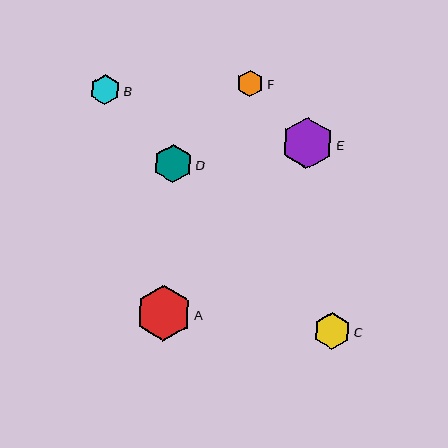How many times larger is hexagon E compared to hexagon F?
Hexagon E is approximately 1.9 times the size of hexagon F.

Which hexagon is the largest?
Hexagon A is the largest with a size of approximately 55 pixels.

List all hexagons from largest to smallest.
From largest to smallest: A, E, D, C, B, F.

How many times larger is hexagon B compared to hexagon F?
Hexagon B is approximately 1.1 times the size of hexagon F.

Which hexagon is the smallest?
Hexagon F is the smallest with a size of approximately 27 pixels.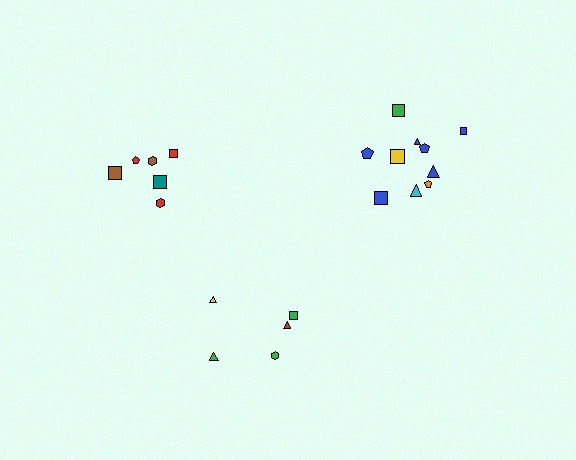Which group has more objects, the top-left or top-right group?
The top-right group.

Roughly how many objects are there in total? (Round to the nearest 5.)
Roughly 20 objects in total.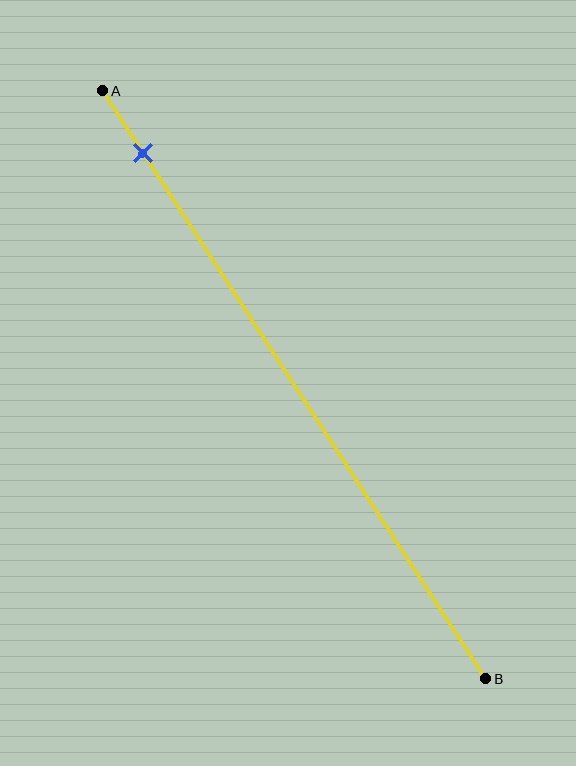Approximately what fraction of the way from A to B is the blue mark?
The blue mark is approximately 10% of the way from A to B.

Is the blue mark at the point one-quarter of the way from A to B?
No, the mark is at about 10% from A, not at the 25% one-quarter point.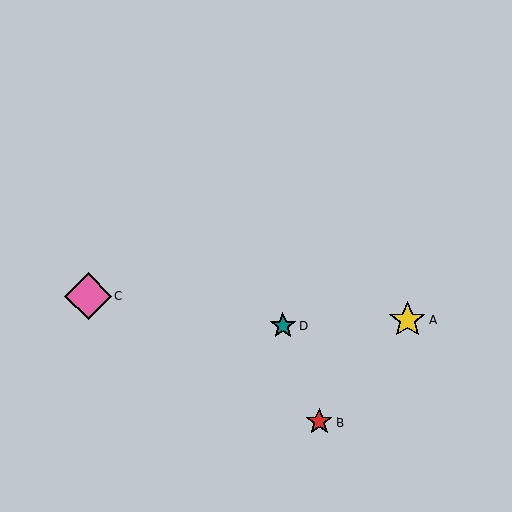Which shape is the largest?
The pink diamond (labeled C) is the largest.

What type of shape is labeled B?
Shape B is a red star.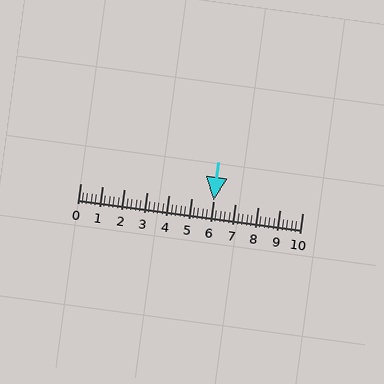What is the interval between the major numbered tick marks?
The major tick marks are spaced 1 units apart.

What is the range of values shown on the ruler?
The ruler shows values from 0 to 10.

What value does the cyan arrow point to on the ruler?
The cyan arrow points to approximately 6.0.